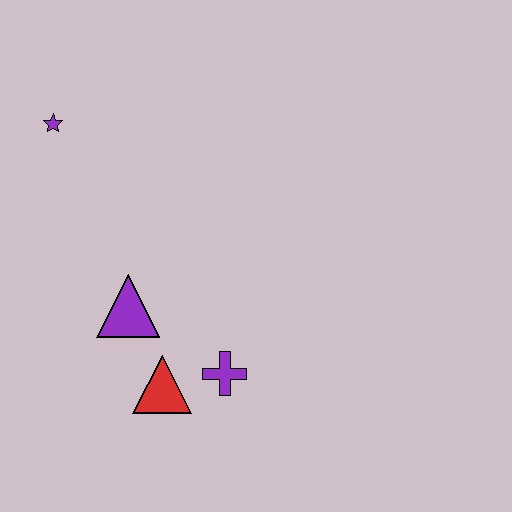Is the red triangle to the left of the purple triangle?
No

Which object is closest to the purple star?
The purple triangle is closest to the purple star.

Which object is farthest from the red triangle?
The purple star is farthest from the red triangle.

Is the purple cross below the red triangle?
No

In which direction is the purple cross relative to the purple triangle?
The purple cross is to the right of the purple triangle.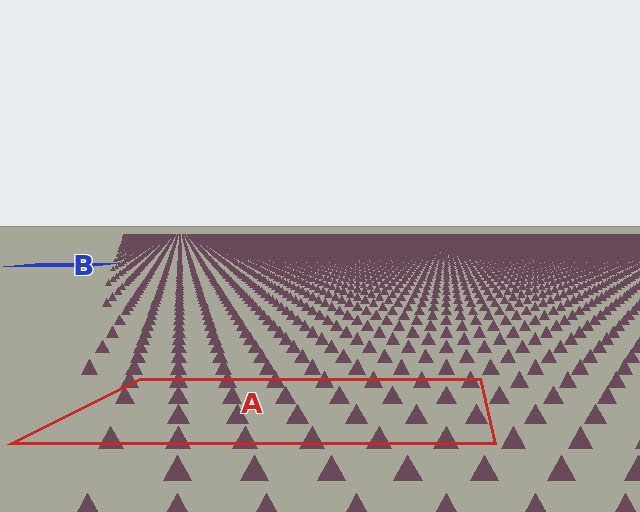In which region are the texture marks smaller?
The texture marks are smaller in region B, because it is farther away.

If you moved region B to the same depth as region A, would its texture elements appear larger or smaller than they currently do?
They would appear larger. At a closer depth, the same texture elements are projected at a bigger on-screen size.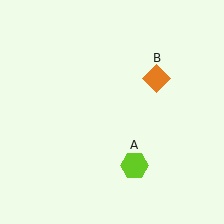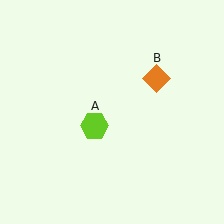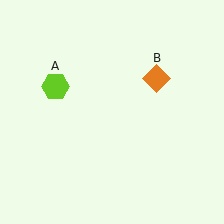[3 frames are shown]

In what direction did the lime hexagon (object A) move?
The lime hexagon (object A) moved up and to the left.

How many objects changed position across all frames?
1 object changed position: lime hexagon (object A).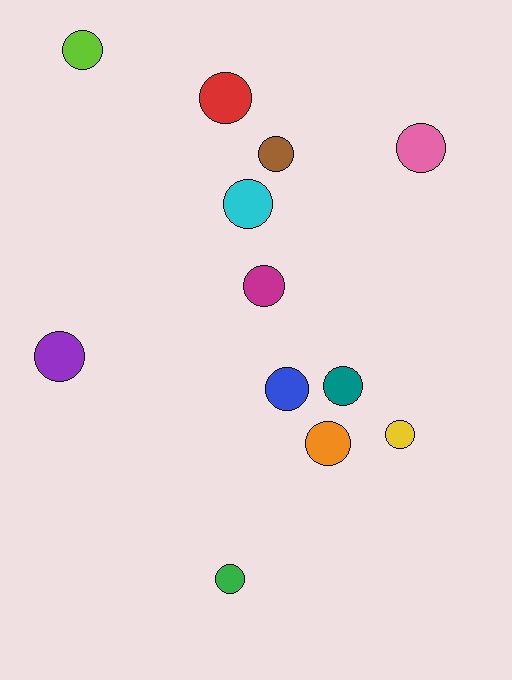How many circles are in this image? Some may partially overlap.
There are 12 circles.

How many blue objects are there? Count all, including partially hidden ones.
There is 1 blue object.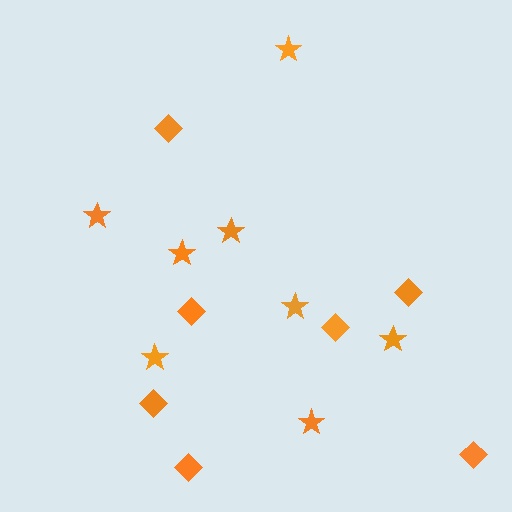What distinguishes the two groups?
There are 2 groups: one group of stars (8) and one group of diamonds (7).